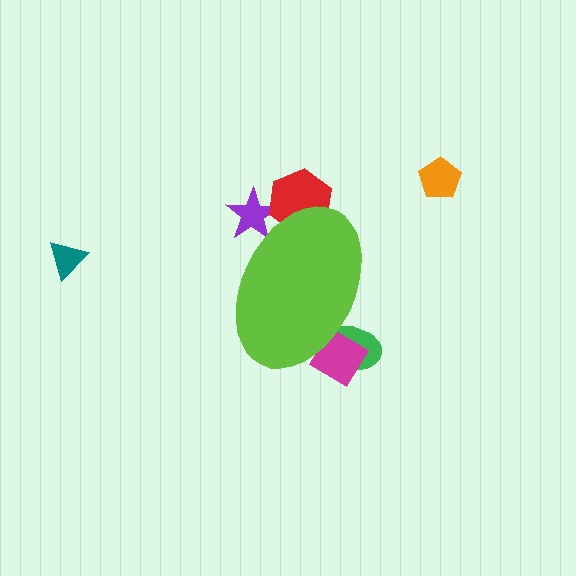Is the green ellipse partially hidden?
Yes, the green ellipse is partially hidden behind the lime ellipse.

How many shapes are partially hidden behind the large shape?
4 shapes are partially hidden.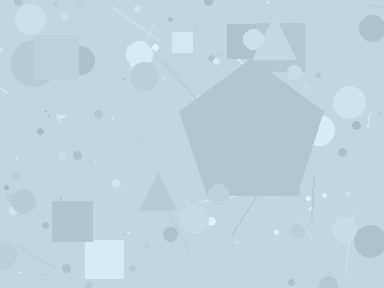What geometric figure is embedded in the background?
A pentagon is embedded in the background.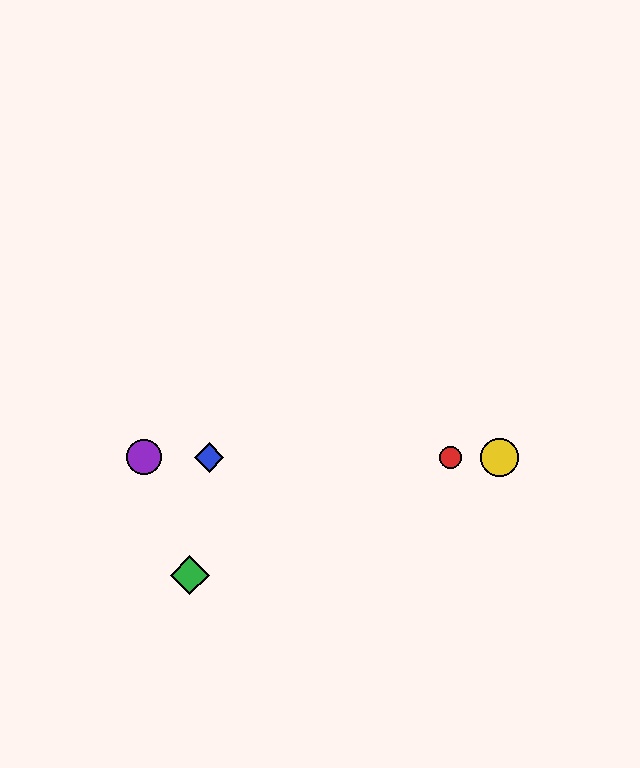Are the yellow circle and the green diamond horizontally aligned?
No, the yellow circle is at y≈457 and the green diamond is at y≈575.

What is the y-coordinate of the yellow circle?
The yellow circle is at y≈457.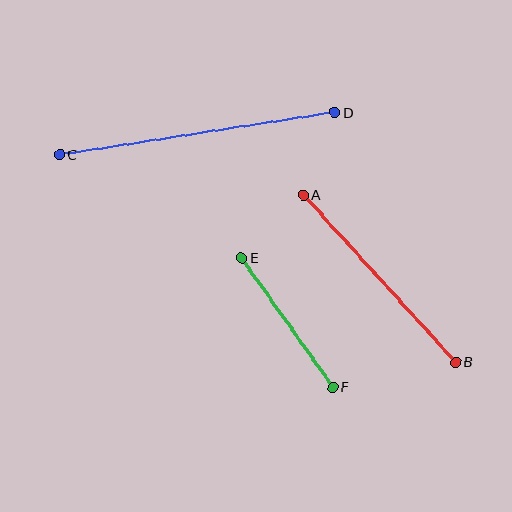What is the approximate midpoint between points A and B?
The midpoint is at approximately (380, 278) pixels.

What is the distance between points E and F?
The distance is approximately 158 pixels.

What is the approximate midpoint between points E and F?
The midpoint is at approximately (287, 322) pixels.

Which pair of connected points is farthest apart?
Points C and D are farthest apart.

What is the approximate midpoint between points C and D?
The midpoint is at approximately (197, 133) pixels.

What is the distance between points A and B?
The distance is approximately 226 pixels.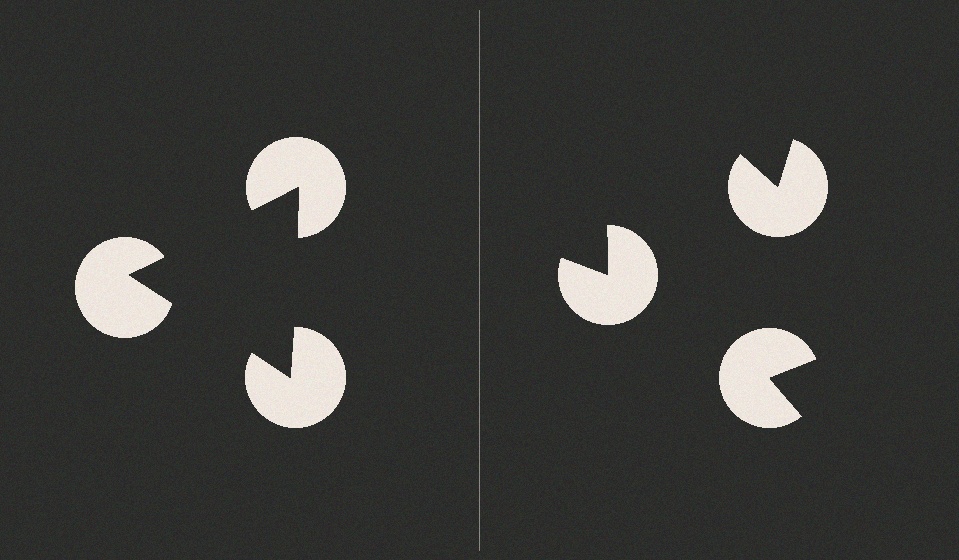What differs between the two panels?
The pac-man discs are positioned identically on both sides; only the wedge orientations differ. On the left they align to a triangle; on the right they are misaligned.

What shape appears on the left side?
An illusory triangle.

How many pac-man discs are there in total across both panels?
6 — 3 on each side.